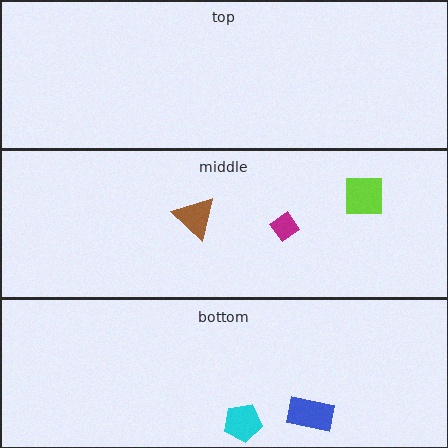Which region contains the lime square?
The middle region.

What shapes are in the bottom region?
The blue rectangle, the cyan pentagon.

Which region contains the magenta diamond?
The middle region.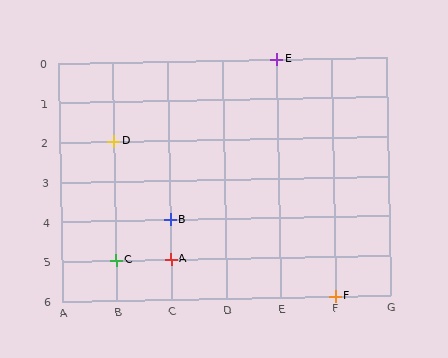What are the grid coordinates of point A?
Point A is at grid coordinates (C, 5).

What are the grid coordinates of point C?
Point C is at grid coordinates (B, 5).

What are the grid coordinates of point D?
Point D is at grid coordinates (B, 2).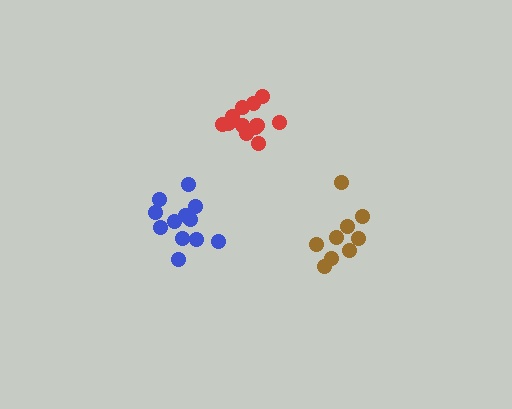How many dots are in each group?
Group 1: 12 dots, Group 2: 13 dots, Group 3: 9 dots (34 total).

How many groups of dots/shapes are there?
There are 3 groups.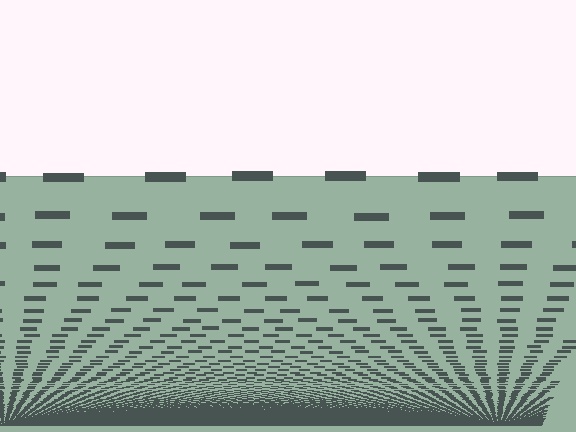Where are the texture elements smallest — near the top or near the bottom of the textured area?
Near the bottom.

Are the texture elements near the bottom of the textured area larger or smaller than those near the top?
Smaller. The gradient is inverted — elements near the bottom are smaller and denser.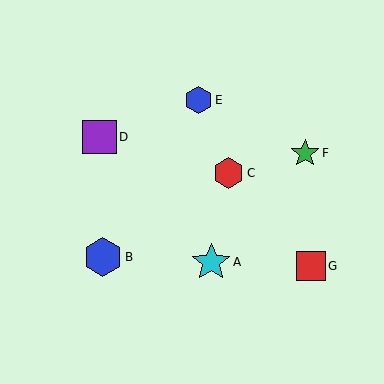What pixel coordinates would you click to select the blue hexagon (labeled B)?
Click at (103, 257) to select the blue hexagon B.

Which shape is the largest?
The blue hexagon (labeled B) is the largest.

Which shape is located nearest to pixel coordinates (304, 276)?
The red square (labeled G) at (311, 266) is nearest to that location.